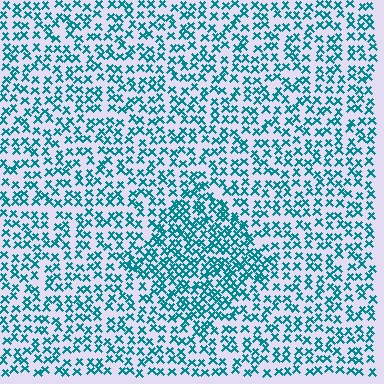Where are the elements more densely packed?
The elements are more densely packed inside the diamond boundary.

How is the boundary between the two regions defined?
The boundary is defined by a change in element density (approximately 1.7x ratio). All elements are the same color, size, and shape.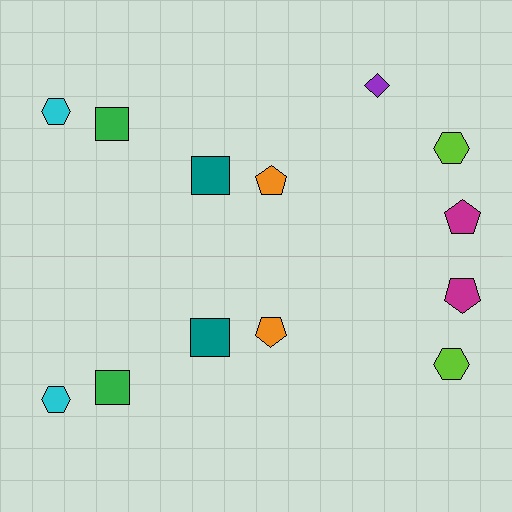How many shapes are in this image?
There are 13 shapes in this image.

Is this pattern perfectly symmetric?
No, the pattern is not perfectly symmetric. A purple diamond is missing from the bottom side.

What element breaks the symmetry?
A purple diamond is missing from the bottom side.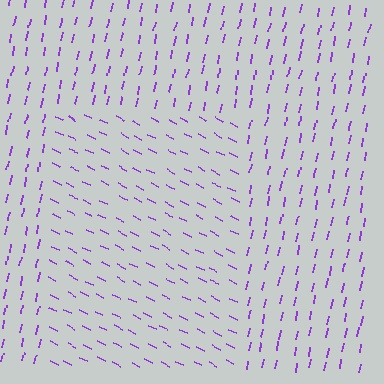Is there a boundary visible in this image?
Yes, there is a texture boundary formed by a change in line orientation.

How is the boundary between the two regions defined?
The boundary is defined purely by a change in line orientation (approximately 75 degrees difference). All lines are the same color and thickness.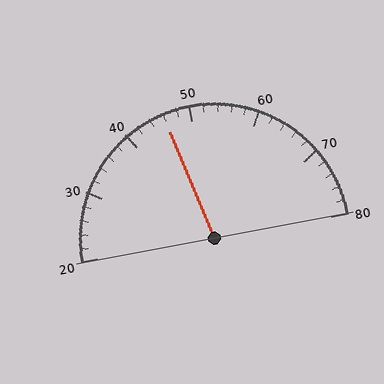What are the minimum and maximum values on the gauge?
The gauge ranges from 20 to 80.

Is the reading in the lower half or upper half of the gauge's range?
The reading is in the lower half of the range (20 to 80).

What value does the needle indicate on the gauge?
The needle indicates approximately 46.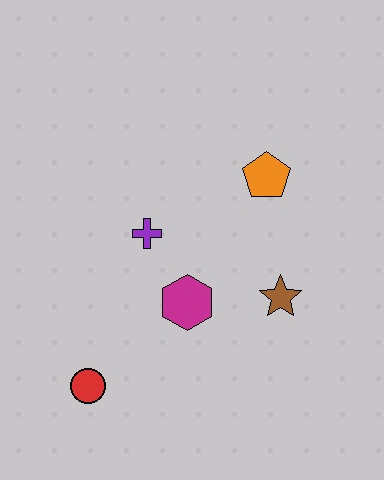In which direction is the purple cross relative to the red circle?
The purple cross is above the red circle.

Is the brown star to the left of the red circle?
No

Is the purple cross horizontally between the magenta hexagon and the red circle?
Yes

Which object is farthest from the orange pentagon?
The red circle is farthest from the orange pentagon.